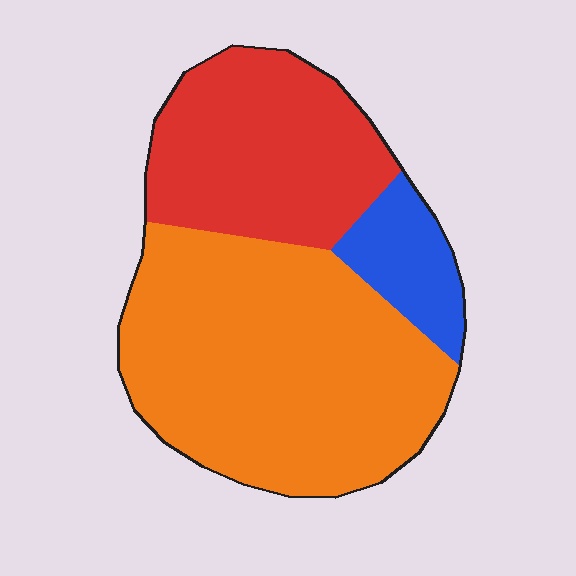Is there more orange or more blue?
Orange.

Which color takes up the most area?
Orange, at roughly 55%.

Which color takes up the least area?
Blue, at roughly 10%.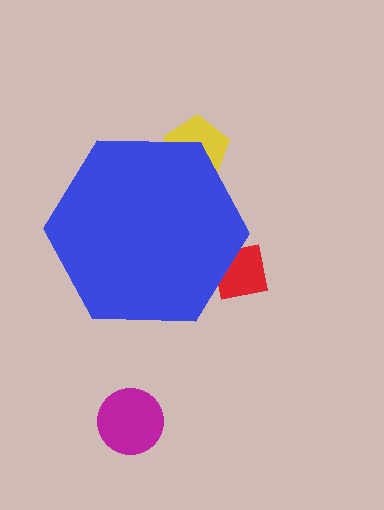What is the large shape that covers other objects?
A blue hexagon.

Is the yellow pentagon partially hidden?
Yes, the yellow pentagon is partially hidden behind the blue hexagon.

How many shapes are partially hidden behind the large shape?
2 shapes are partially hidden.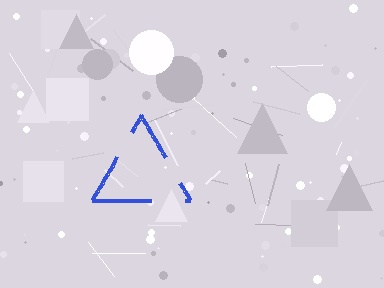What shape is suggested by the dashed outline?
The dashed outline suggests a triangle.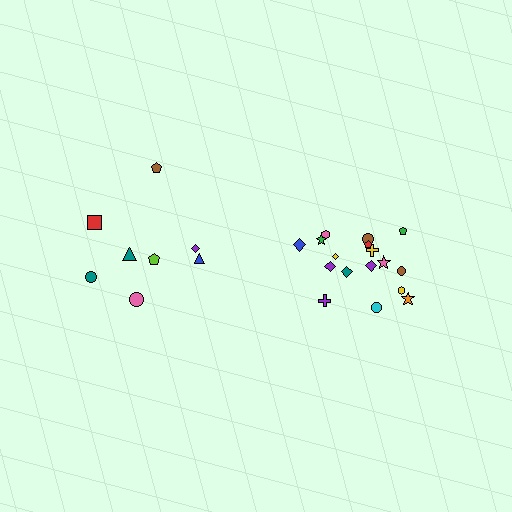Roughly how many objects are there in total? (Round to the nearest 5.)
Roughly 25 objects in total.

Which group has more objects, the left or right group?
The right group.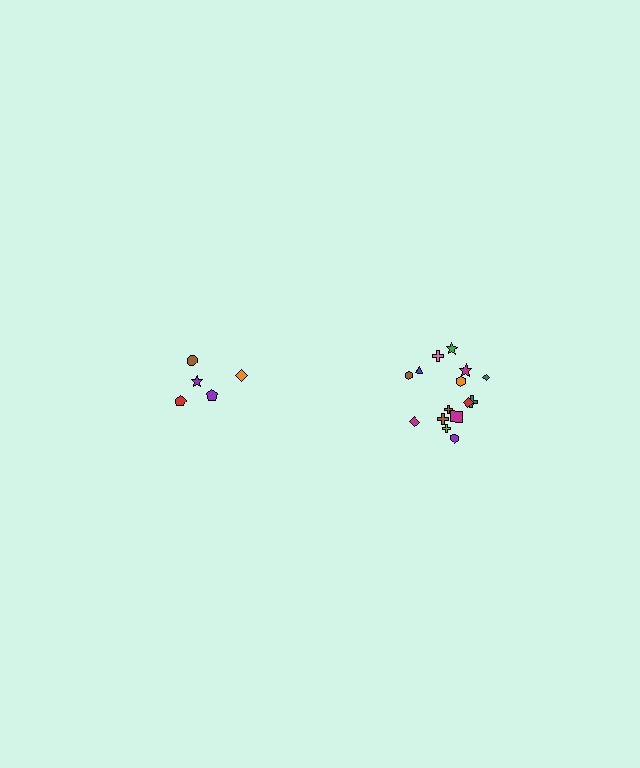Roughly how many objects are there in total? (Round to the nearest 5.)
Roughly 20 objects in total.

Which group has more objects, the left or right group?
The right group.